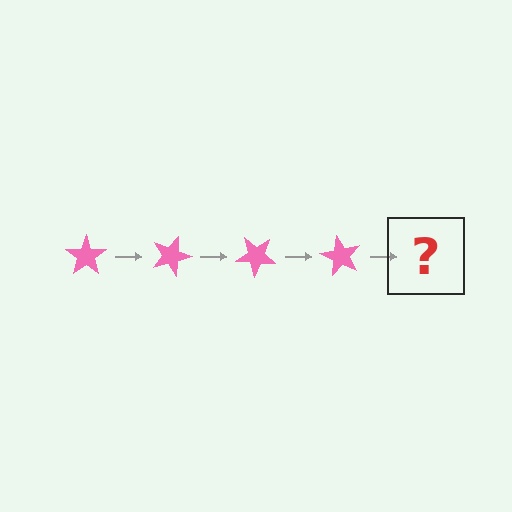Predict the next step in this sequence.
The next step is a pink star rotated 80 degrees.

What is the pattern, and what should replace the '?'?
The pattern is that the star rotates 20 degrees each step. The '?' should be a pink star rotated 80 degrees.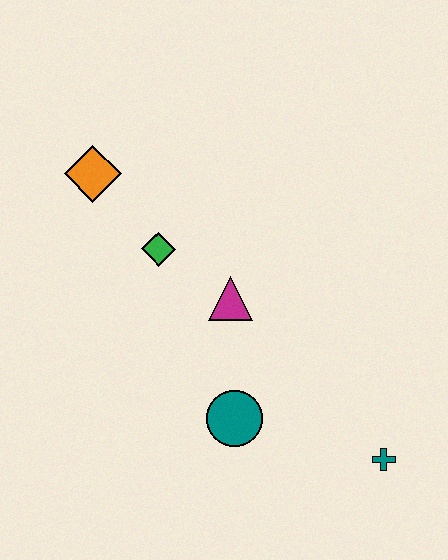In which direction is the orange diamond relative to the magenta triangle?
The orange diamond is to the left of the magenta triangle.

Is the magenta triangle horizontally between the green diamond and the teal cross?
Yes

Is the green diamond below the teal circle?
No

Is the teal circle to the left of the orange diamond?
No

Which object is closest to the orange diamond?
The green diamond is closest to the orange diamond.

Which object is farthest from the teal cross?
The orange diamond is farthest from the teal cross.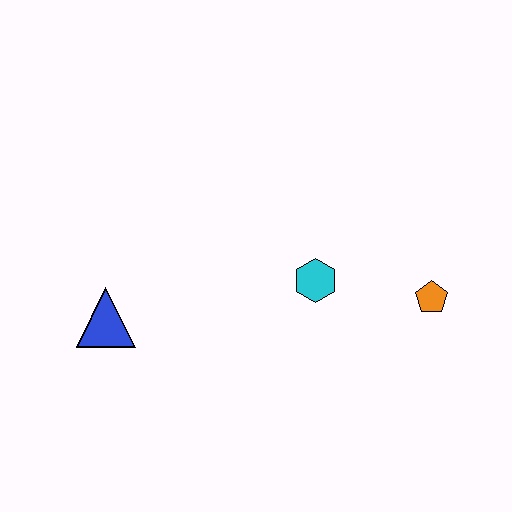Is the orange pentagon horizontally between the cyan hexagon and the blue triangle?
No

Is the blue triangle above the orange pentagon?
No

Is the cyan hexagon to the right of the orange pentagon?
No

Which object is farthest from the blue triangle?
The orange pentagon is farthest from the blue triangle.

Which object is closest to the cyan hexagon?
The orange pentagon is closest to the cyan hexagon.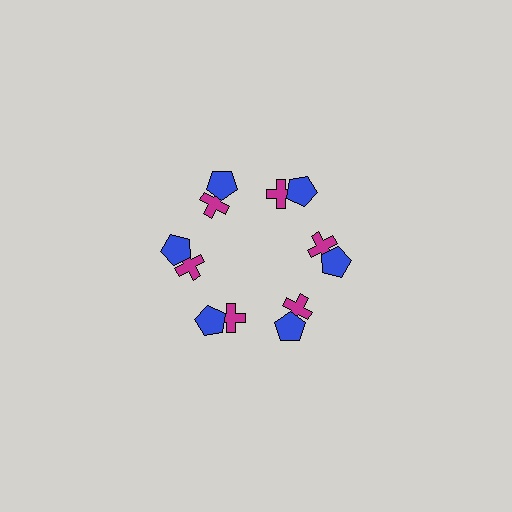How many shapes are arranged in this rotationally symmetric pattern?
There are 12 shapes, arranged in 6 groups of 2.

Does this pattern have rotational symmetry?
Yes, this pattern has 6-fold rotational symmetry. It looks the same after rotating 60 degrees around the center.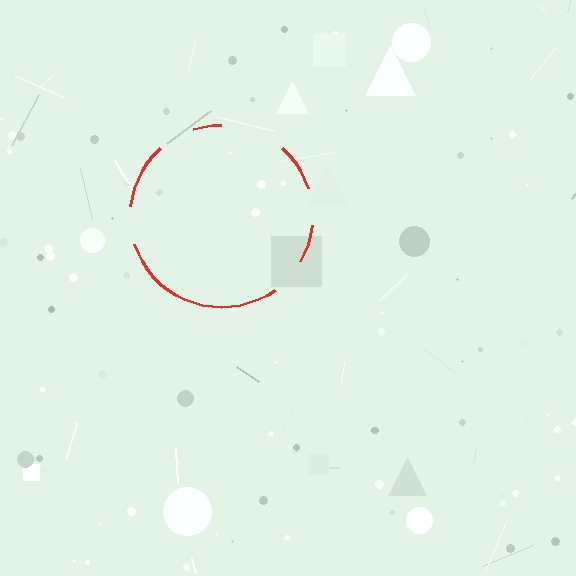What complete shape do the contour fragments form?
The contour fragments form a circle.